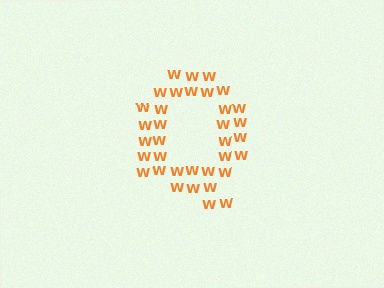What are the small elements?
The small elements are letter W's.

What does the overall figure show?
The overall figure shows the letter Q.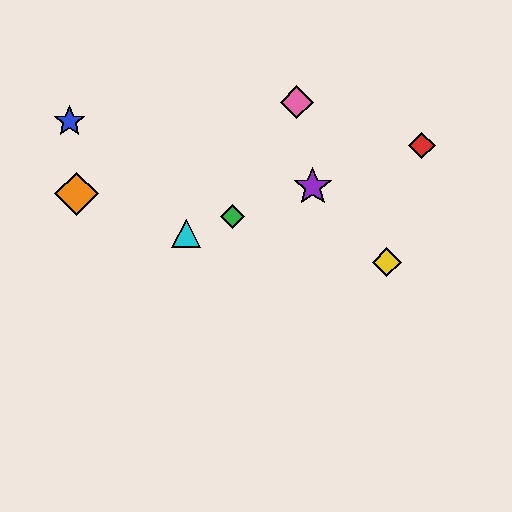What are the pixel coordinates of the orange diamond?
The orange diamond is at (77, 194).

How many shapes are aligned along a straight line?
4 shapes (the red diamond, the green diamond, the purple star, the cyan triangle) are aligned along a straight line.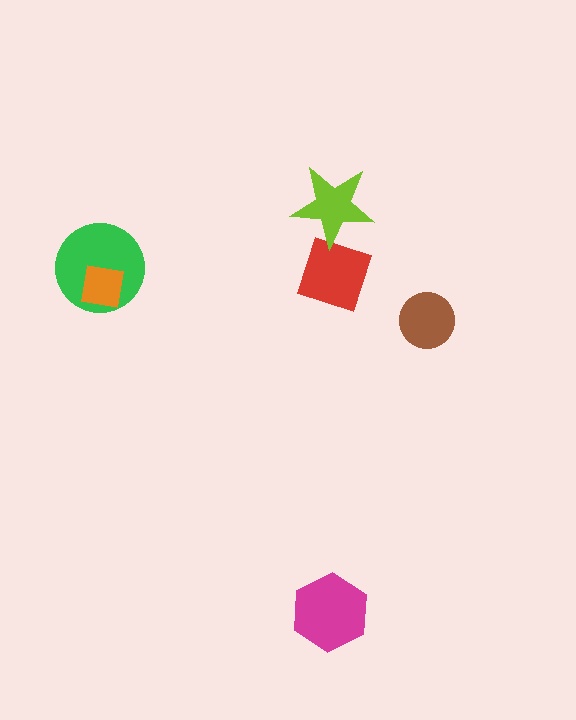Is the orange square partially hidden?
No, no other shape covers it.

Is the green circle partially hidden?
Yes, it is partially covered by another shape.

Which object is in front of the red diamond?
The lime star is in front of the red diamond.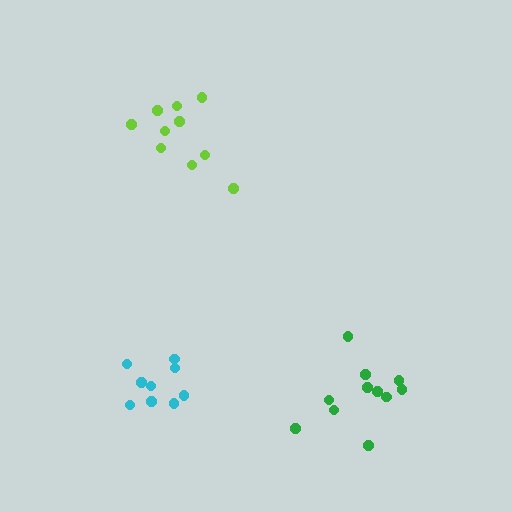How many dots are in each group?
Group 1: 11 dots, Group 2: 10 dots, Group 3: 9 dots (30 total).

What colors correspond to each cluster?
The clusters are colored: green, lime, cyan.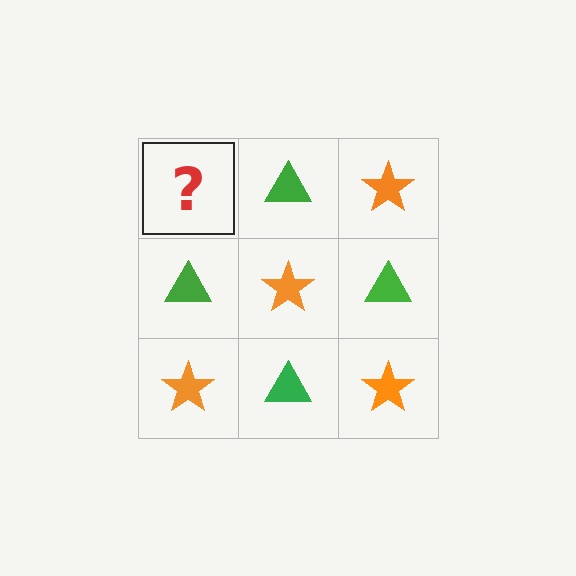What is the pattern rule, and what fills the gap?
The rule is that it alternates orange star and green triangle in a checkerboard pattern. The gap should be filled with an orange star.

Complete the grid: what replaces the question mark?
The question mark should be replaced with an orange star.